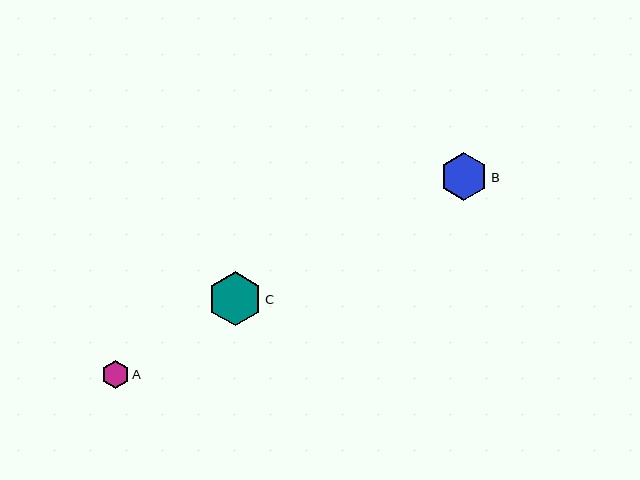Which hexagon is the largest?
Hexagon C is the largest with a size of approximately 54 pixels.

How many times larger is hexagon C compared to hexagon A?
Hexagon C is approximately 1.9 times the size of hexagon A.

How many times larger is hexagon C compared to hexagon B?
Hexagon C is approximately 1.1 times the size of hexagon B.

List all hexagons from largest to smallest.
From largest to smallest: C, B, A.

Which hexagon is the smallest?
Hexagon A is the smallest with a size of approximately 28 pixels.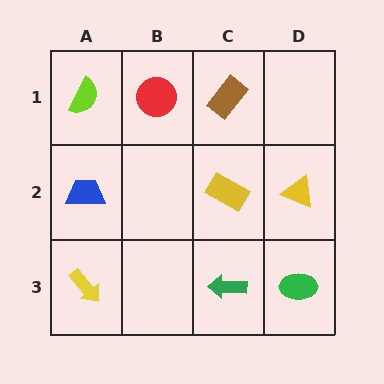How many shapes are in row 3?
3 shapes.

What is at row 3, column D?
A green ellipse.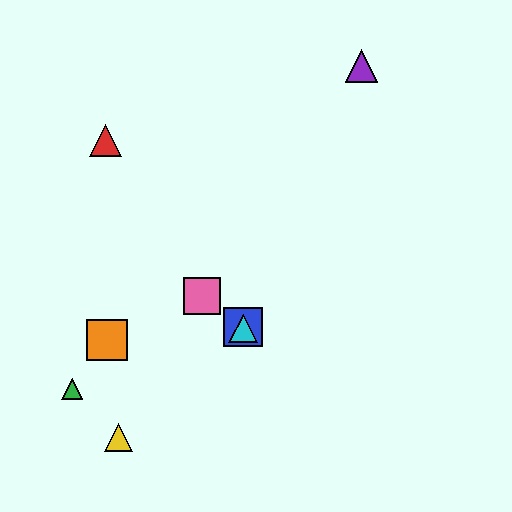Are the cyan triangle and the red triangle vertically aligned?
No, the cyan triangle is at x≈243 and the red triangle is at x≈105.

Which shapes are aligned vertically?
The blue square, the cyan triangle are aligned vertically.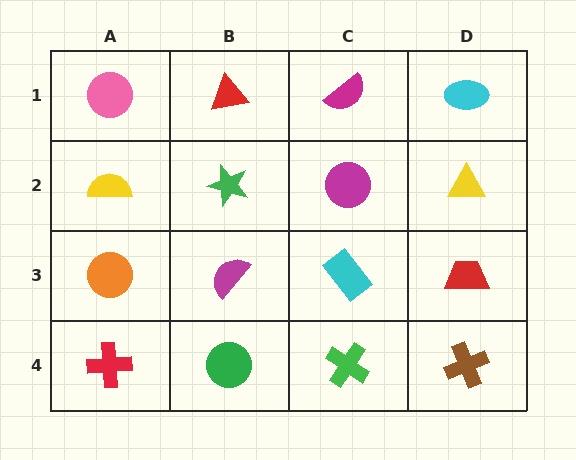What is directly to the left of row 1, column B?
A pink circle.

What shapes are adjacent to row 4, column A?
An orange circle (row 3, column A), a green circle (row 4, column B).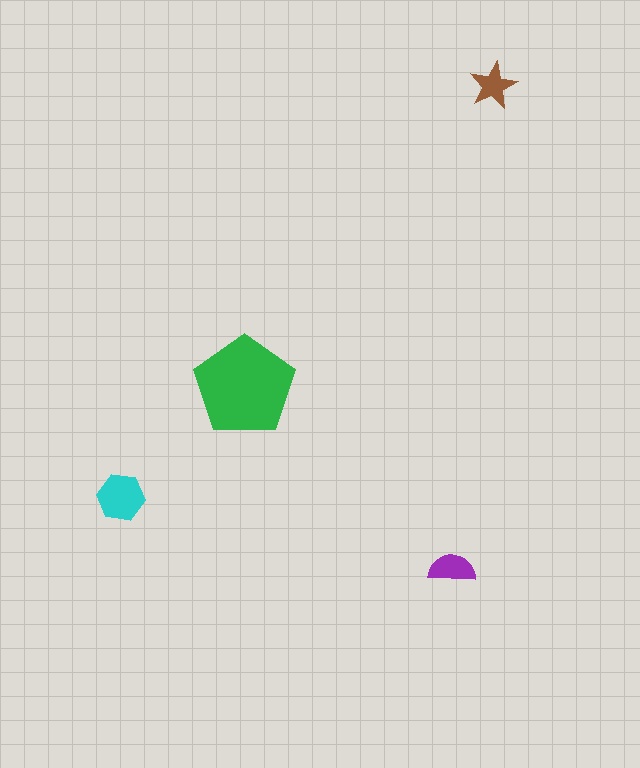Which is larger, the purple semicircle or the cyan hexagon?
The cyan hexagon.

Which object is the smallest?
The brown star.